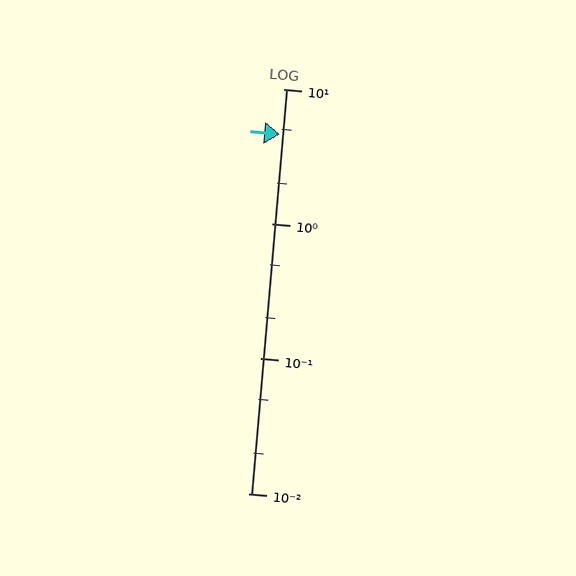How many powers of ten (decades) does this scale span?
The scale spans 3 decades, from 0.01 to 10.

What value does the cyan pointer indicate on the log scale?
The pointer indicates approximately 4.6.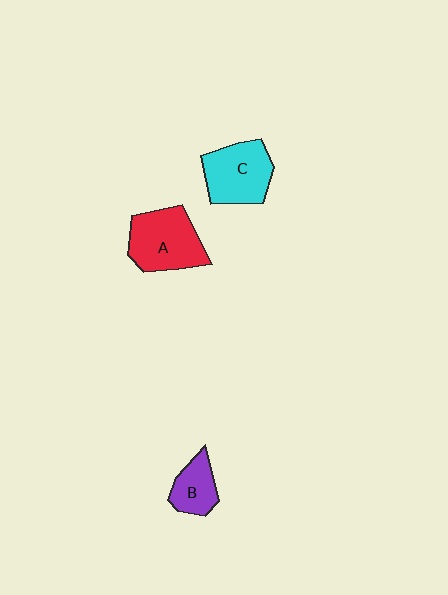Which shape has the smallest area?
Shape B (purple).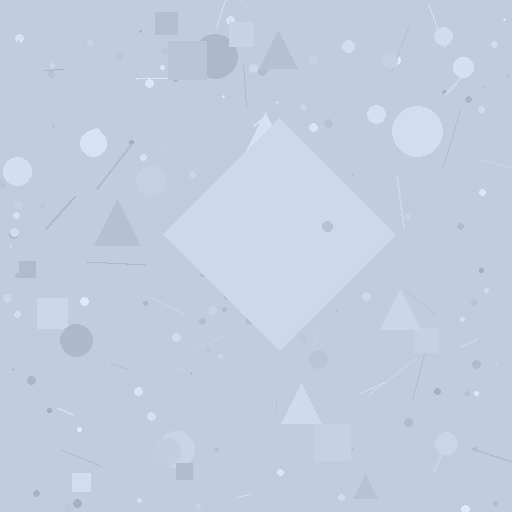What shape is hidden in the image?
A diamond is hidden in the image.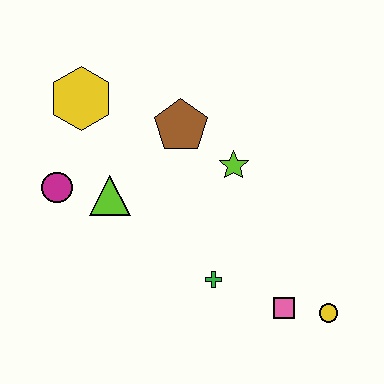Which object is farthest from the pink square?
The yellow hexagon is farthest from the pink square.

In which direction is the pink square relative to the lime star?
The pink square is below the lime star.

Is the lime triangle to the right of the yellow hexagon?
Yes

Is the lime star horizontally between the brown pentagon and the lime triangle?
No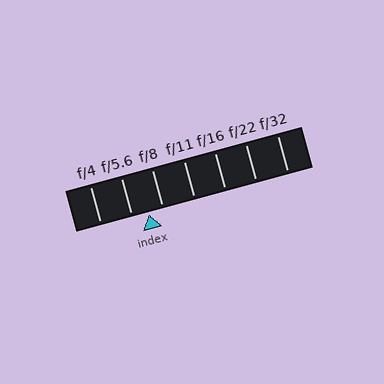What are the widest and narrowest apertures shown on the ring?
The widest aperture shown is f/4 and the narrowest is f/32.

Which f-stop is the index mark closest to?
The index mark is closest to f/8.